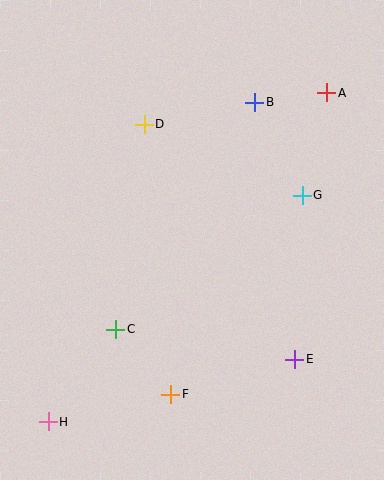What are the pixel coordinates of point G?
Point G is at (302, 195).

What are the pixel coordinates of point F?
Point F is at (171, 394).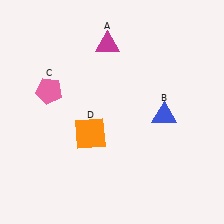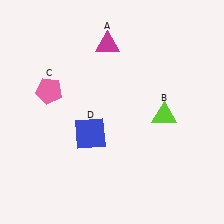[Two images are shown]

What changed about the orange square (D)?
In Image 1, D is orange. In Image 2, it changed to blue.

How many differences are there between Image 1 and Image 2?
There are 2 differences between the two images.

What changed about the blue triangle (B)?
In Image 1, B is blue. In Image 2, it changed to lime.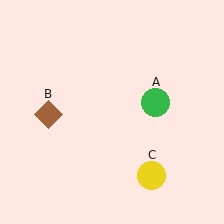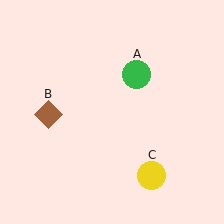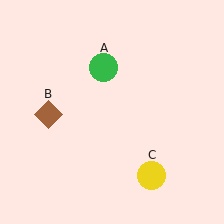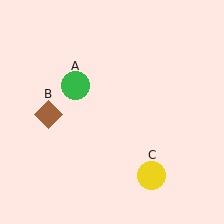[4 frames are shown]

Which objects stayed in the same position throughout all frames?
Brown diamond (object B) and yellow circle (object C) remained stationary.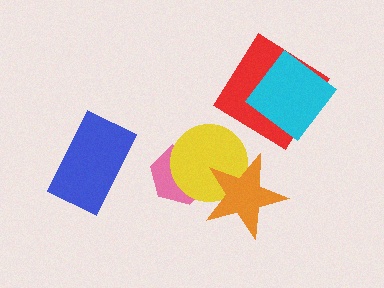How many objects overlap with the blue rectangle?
0 objects overlap with the blue rectangle.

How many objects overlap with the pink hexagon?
2 objects overlap with the pink hexagon.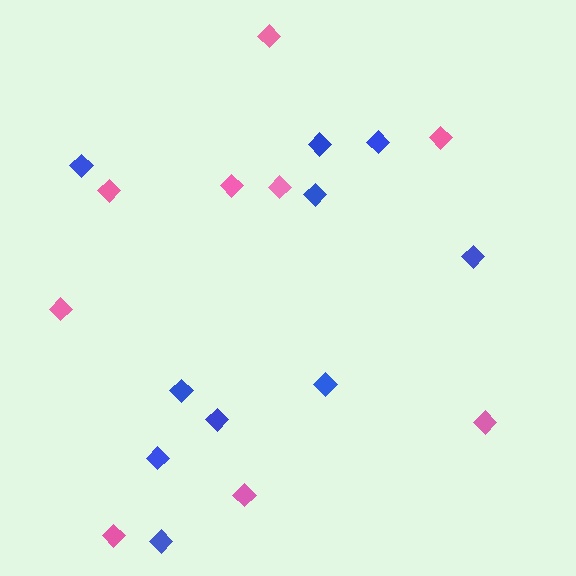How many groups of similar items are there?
There are 2 groups: one group of pink diamonds (9) and one group of blue diamonds (10).